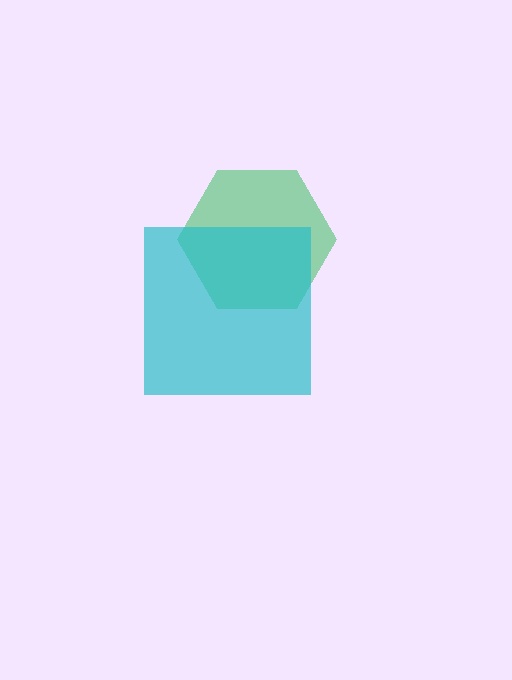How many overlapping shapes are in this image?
There are 2 overlapping shapes in the image.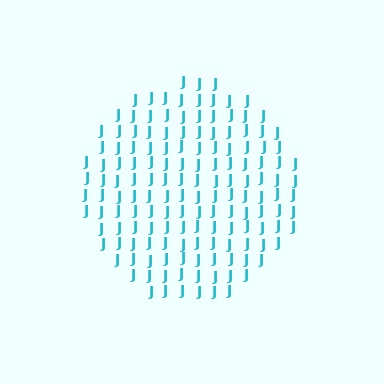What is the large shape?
The large shape is a circle.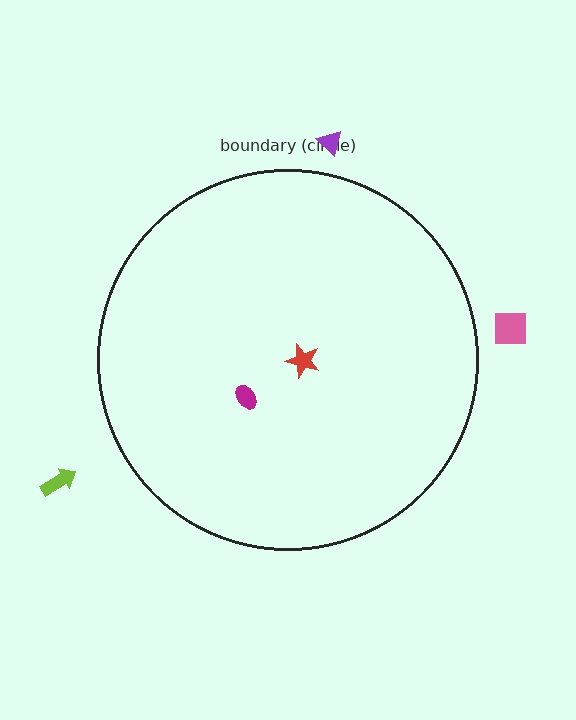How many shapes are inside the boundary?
2 inside, 3 outside.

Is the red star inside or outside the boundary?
Inside.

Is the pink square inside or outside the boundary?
Outside.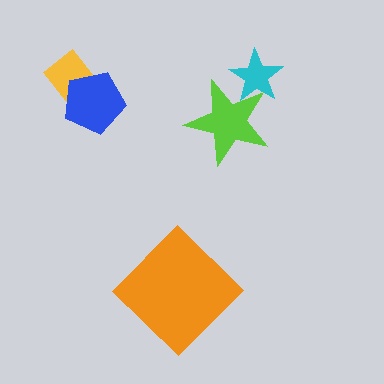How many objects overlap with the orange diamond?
0 objects overlap with the orange diamond.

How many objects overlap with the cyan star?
1 object overlaps with the cyan star.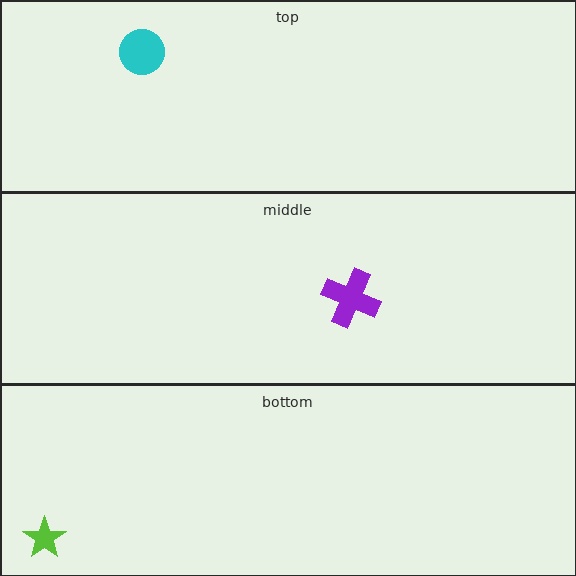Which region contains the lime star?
The bottom region.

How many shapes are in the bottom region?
1.